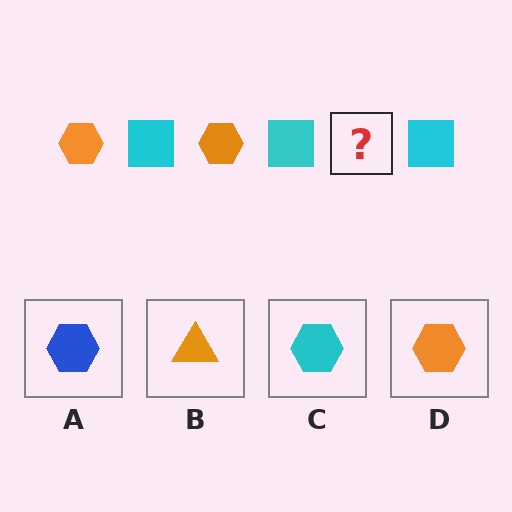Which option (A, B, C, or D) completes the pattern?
D.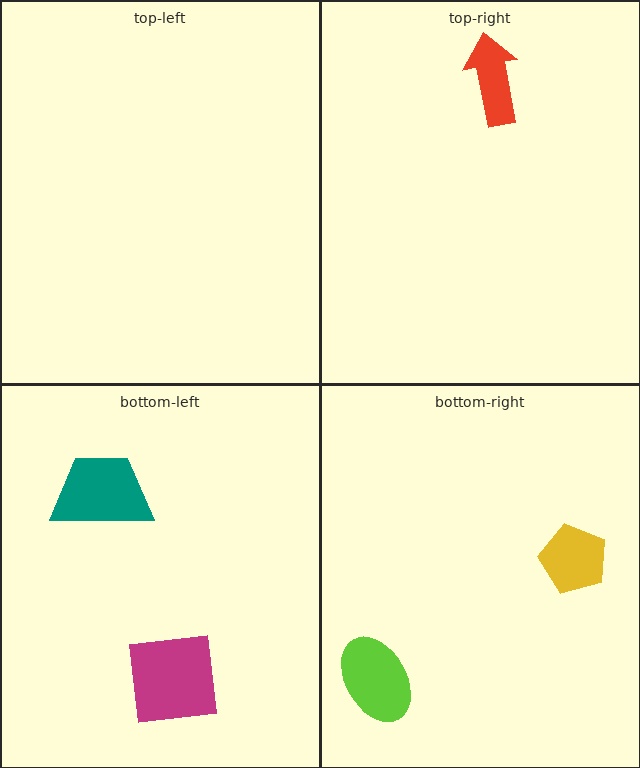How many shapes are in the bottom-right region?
2.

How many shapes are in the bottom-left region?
2.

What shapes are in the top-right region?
The red arrow.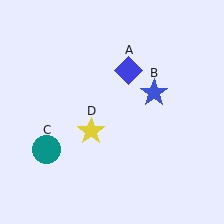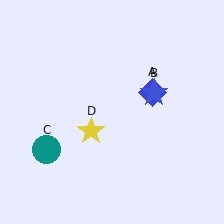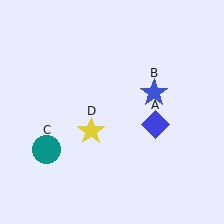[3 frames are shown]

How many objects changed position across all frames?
1 object changed position: blue diamond (object A).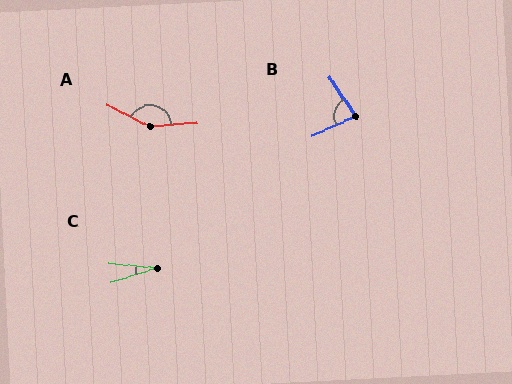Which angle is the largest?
A, at approximately 149 degrees.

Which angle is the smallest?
C, at approximately 23 degrees.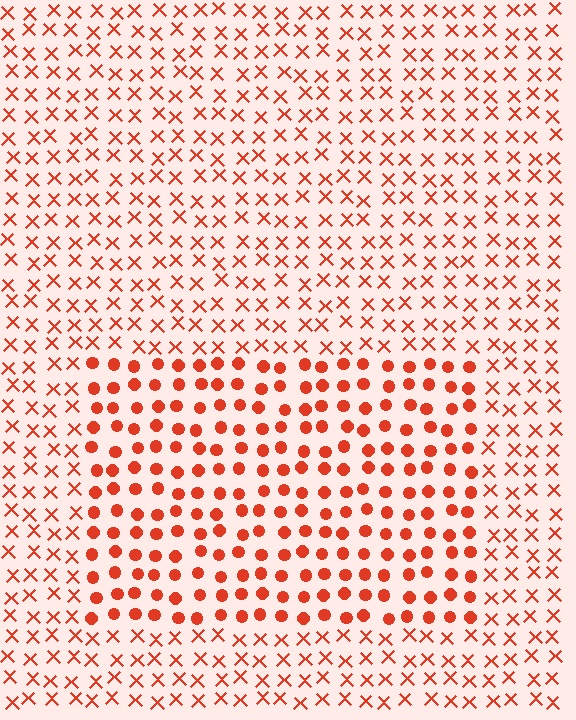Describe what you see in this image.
The image is filled with small red elements arranged in a uniform grid. A rectangle-shaped region contains circles, while the surrounding area contains X marks. The boundary is defined purely by the change in element shape.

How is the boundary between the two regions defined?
The boundary is defined by a change in element shape: circles inside vs. X marks outside. All elements share the same color and spacing.